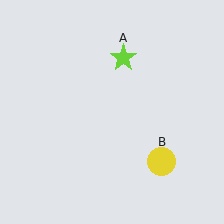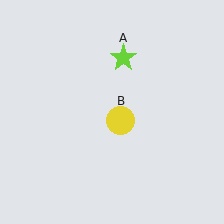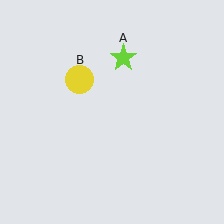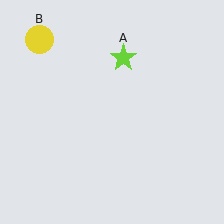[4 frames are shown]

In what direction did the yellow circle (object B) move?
The yellow circle (object B) moved up and to the left.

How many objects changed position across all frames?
1 object changed position: yellow circle (object B).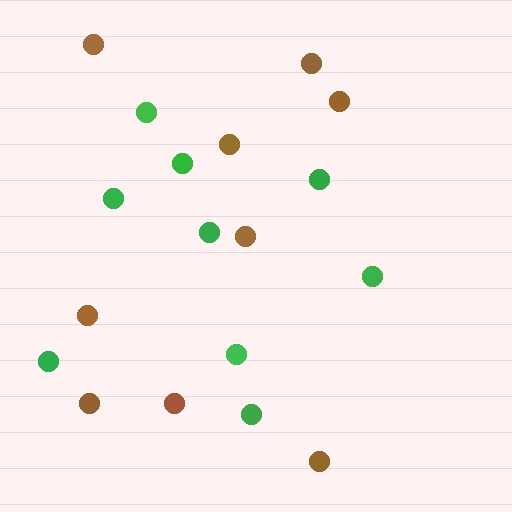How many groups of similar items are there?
There are 2 groups: one group of green circles (9) and one group of brown circles (9).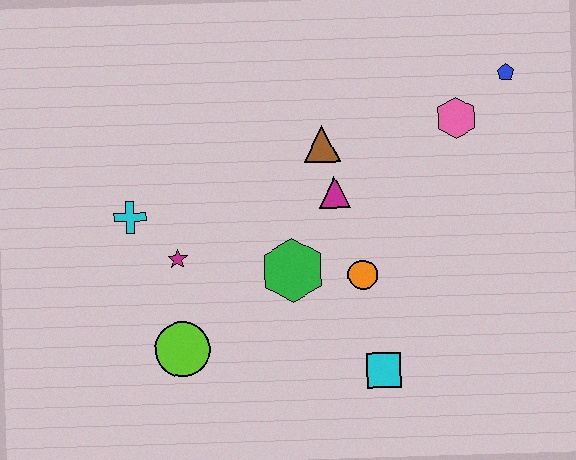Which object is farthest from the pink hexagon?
The lime circle is farthest from the pink hexagon.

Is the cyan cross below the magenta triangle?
Yes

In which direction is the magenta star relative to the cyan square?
The magenta star is to the left of the cyan square.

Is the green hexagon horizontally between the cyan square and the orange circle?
No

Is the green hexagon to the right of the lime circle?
Yes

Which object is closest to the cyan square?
The orange circle is closest to the cyan square.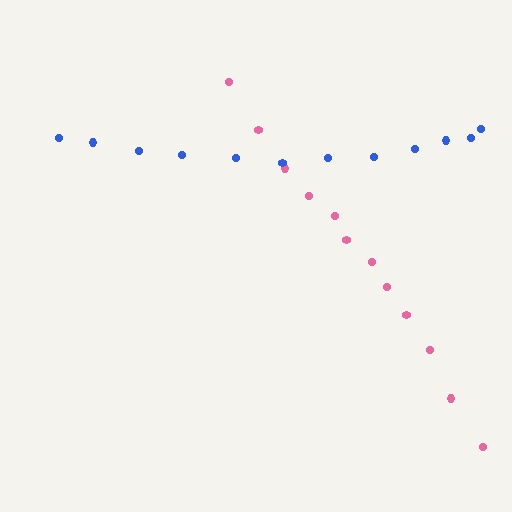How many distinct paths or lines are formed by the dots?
There are 2 distinct paths.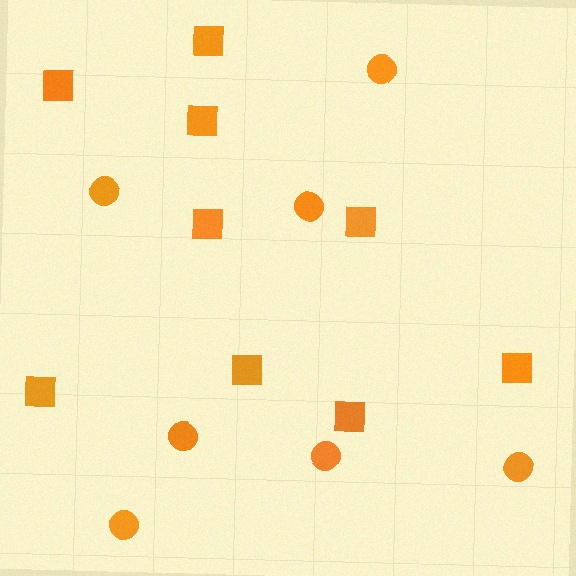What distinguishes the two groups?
There are 2 groups: one group of circles (7) and one group of squares (9).